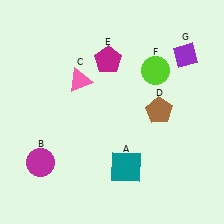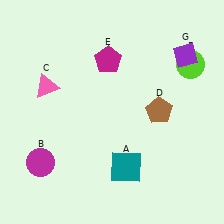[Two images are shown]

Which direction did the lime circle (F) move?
The lime circle (F) moved right.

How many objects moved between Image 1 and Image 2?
2 objects moved between the two images.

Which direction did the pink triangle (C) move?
The pink triangle (C) moved left.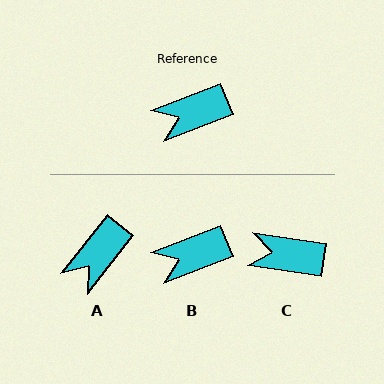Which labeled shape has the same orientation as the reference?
B.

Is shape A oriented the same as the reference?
No, it is off by about 31 degrees.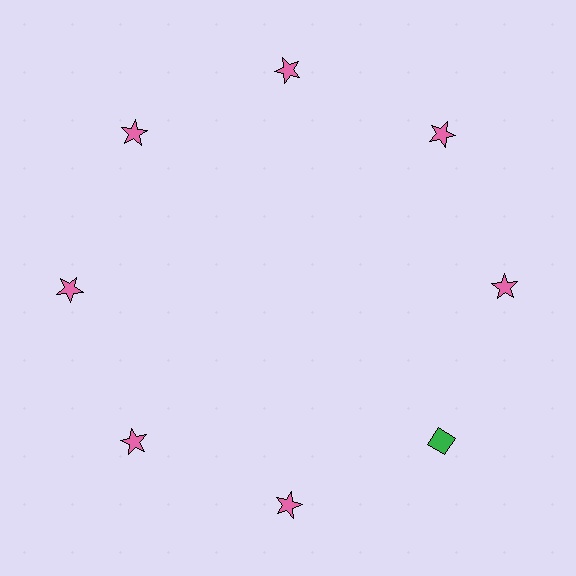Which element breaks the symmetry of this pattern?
The green diamond at roughly the 4 o'clock position breaks the symmetry. All other shapes are pink stars.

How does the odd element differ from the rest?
It differs in both color (green instead of pink) and shape (diamond instead of star).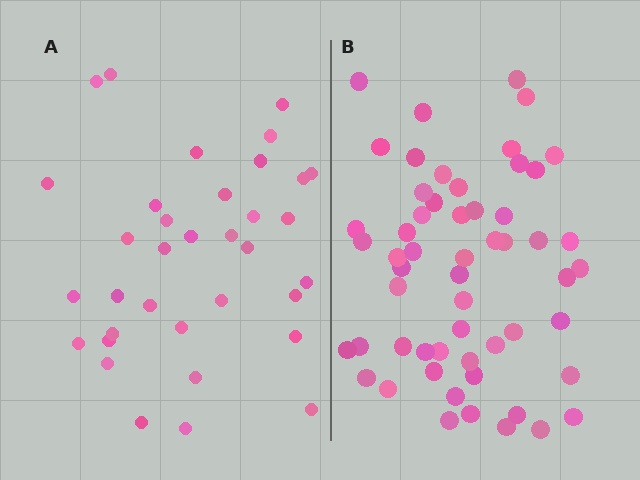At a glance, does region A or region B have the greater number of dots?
Region B (the right region) has more dots.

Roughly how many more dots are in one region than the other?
Region B has approximately 20 more dots than region A.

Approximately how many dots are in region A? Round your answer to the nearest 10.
About 40 dots. (The exact count is 35, which rounds to 40.)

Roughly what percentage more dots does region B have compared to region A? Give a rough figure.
About 60% more.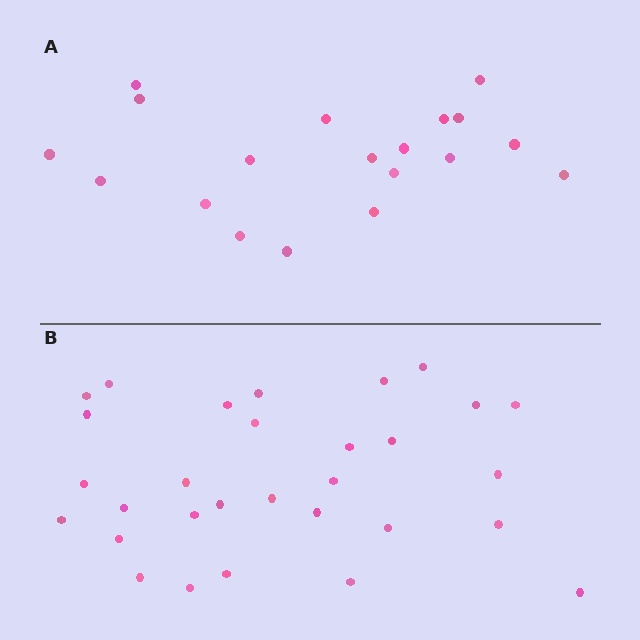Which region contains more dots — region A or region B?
Region B (the bottom region) has more dots.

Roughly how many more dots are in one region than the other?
Region B has roughly 12 or so more dots than region A.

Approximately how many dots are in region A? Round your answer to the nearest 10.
About 20 dots. (The exact count is 19, which rounds to 20.)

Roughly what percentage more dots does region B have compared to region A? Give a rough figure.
About 60% more.